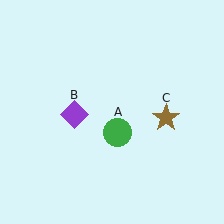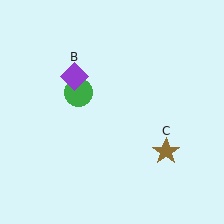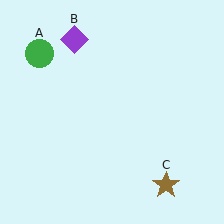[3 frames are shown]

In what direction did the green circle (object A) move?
The green circle (object A) moved up and to the left.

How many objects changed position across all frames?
3 objects changed position: green circle (object A), purple diamond (object B), brown star (object C).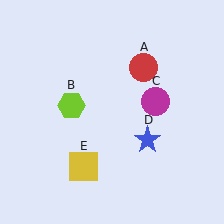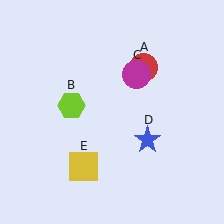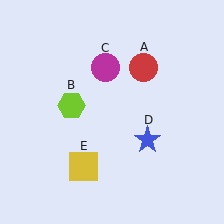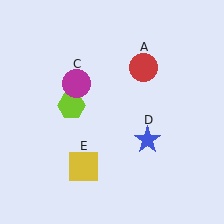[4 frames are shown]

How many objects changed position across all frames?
1 object changed position: magenta circle (object C).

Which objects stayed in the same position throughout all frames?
Red circle (object A) and lime hexagon (object B) and blue star (object D) and yellow square (object E) remained stationary.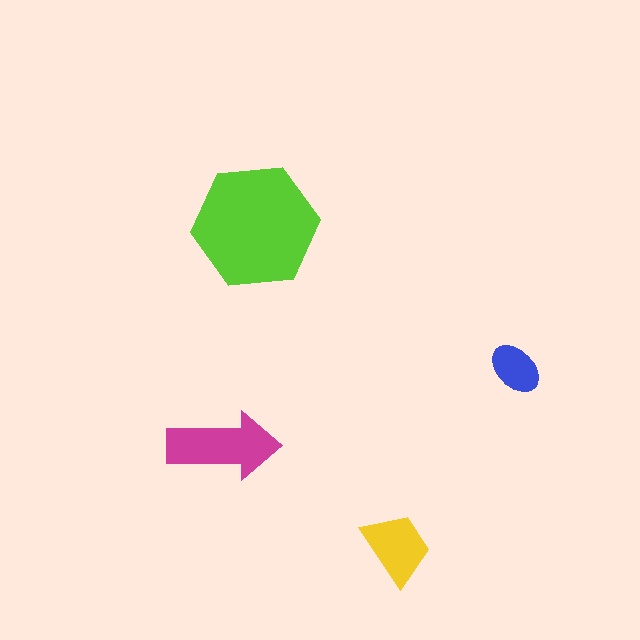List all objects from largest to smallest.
The lime hexagon, the magenta arrow, the yellow trapezoid, the blue ellipse.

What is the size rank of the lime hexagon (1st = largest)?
1st.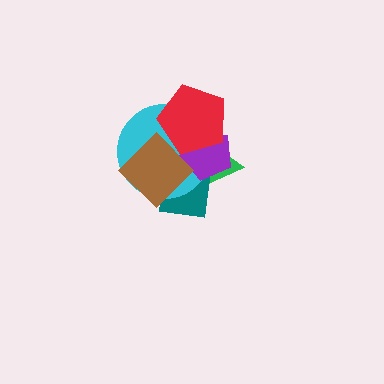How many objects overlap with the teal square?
4 objects overlap with the teal square.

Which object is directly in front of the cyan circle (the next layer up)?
The purple pentagon is directly in front of the cyan circle.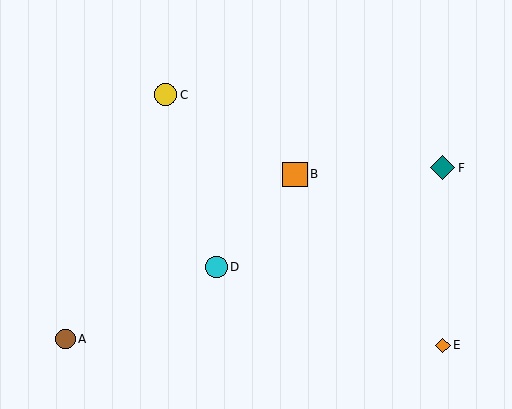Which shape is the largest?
The orange square (labeled B) is the largest.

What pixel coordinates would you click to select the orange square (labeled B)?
Click at (295, 174) to select the orange square B.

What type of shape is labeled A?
Shape A is a brown circle.